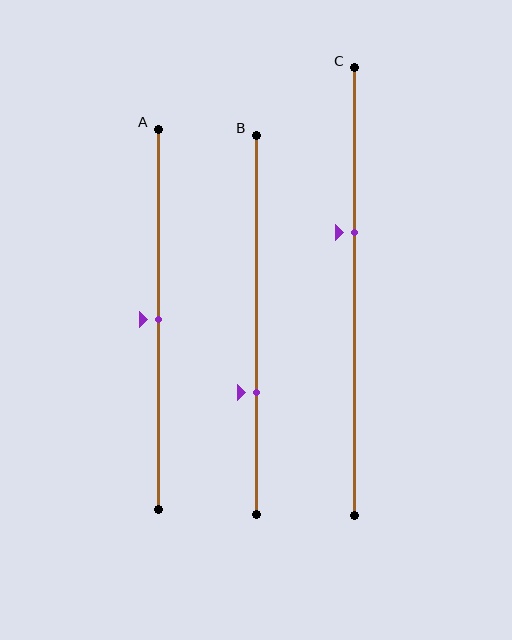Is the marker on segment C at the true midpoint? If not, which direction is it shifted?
No, the marker on segment C is shifted upward by about 13% of the segment length.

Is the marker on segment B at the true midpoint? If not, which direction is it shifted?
No, the marker on segment B is shifted downward by about 18% of the segment length.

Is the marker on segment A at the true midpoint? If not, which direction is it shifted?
Yes, the marker on segment A is at the true midpoint.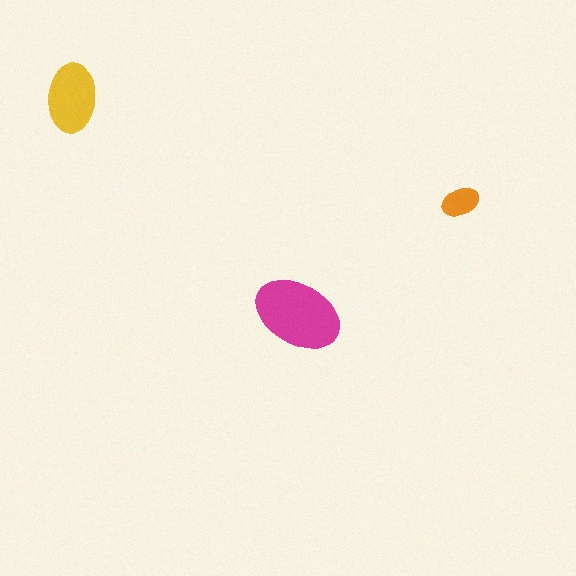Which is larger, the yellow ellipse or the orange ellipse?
The yellow one.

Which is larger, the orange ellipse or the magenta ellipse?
The magenta one.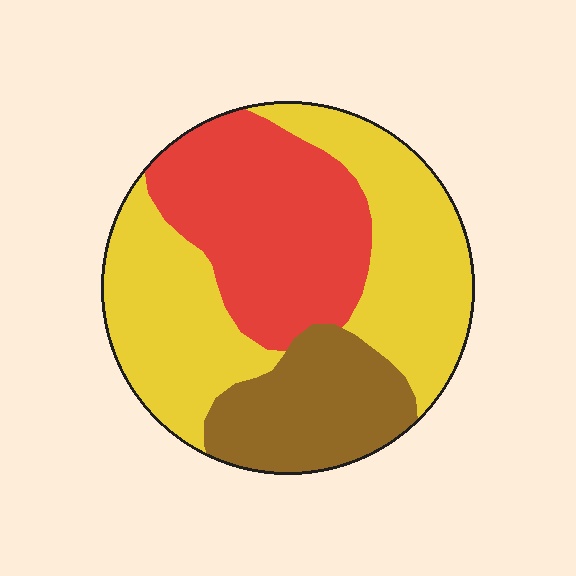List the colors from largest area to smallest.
From largest to smallest: yellow, red, brown.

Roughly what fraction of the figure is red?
Red covers about 35% of the figure.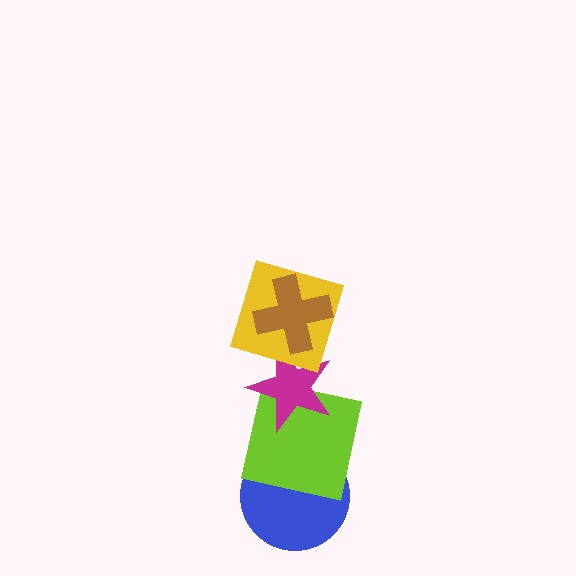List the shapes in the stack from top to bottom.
From top to bottom: the brown cross, the yellow square, the magenta star, the lime square, the blue circle.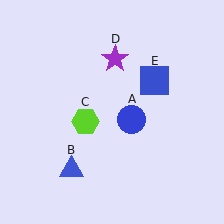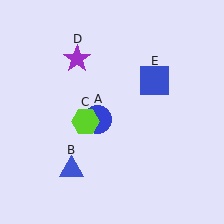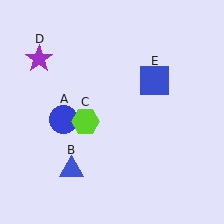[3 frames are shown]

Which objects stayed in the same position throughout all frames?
Blue triangle (object B) and lime hexagon (object C) and blue square (object E) remained stationary.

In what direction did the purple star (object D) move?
The purple star (object D) moved left.